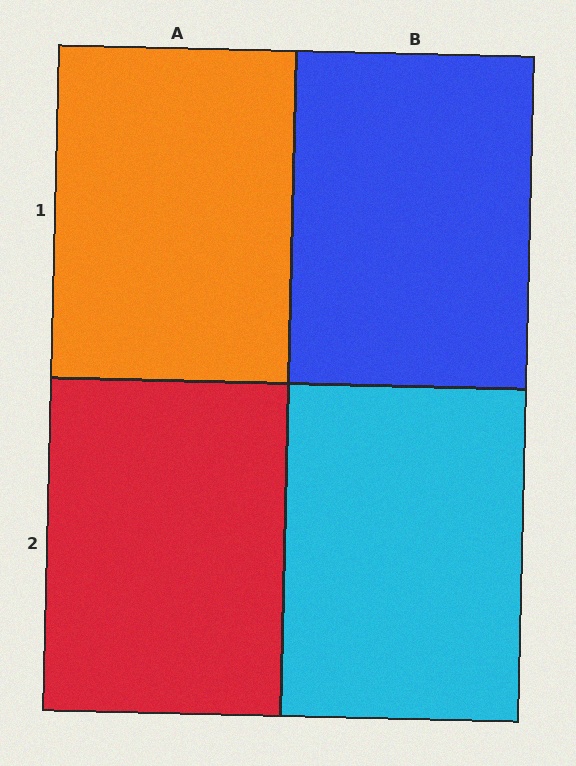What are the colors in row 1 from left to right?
Orange, blue.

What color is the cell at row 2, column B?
Cyan.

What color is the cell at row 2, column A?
Red.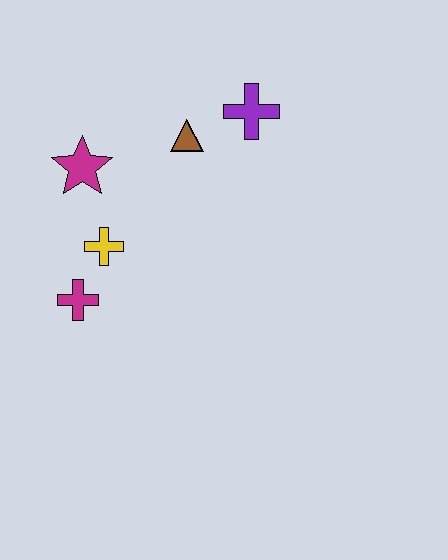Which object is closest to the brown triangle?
The purple cross is closest to the brown triangle.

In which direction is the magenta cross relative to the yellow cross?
The magenta cross is below the yellow cross.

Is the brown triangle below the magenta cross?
No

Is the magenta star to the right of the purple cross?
No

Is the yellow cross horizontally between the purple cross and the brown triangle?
No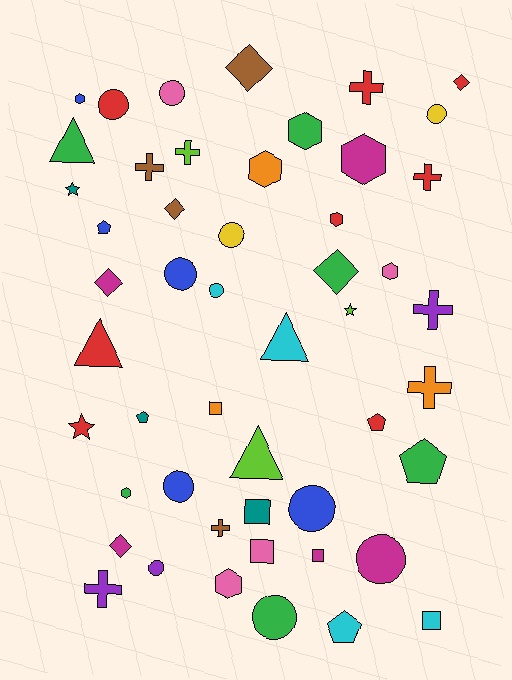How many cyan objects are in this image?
There are 4 cyan objects.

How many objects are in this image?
There are 50 objects.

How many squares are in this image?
There are 5 squares.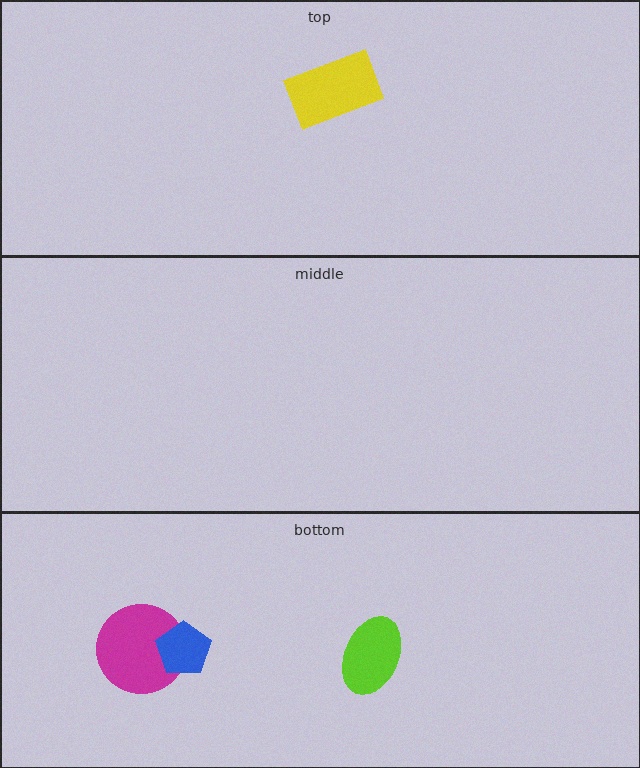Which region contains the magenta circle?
The bottom region.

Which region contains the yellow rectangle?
The top region.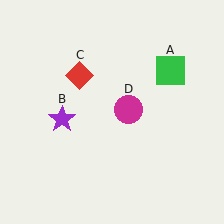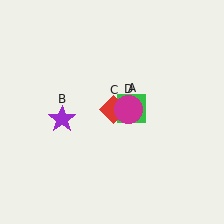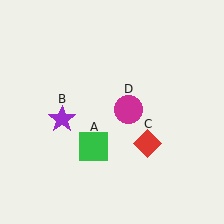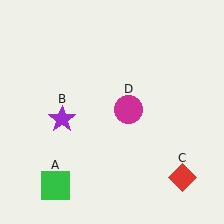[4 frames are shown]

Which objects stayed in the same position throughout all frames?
Purple star (object B) and magenta circle (object D) remained stationary.